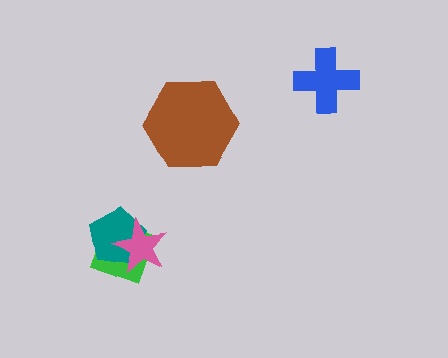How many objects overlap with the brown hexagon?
0 objects overlap with the brown hexagon.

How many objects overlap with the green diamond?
2 objects overlap with the green diamond.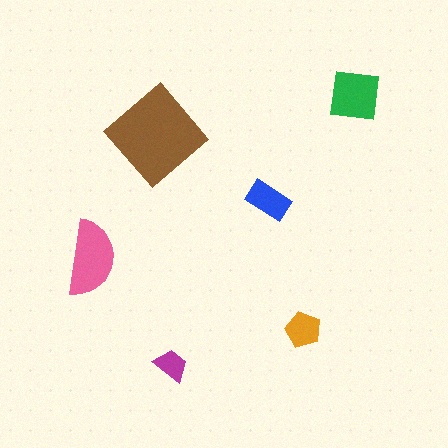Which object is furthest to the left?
The pink semicircle is leftmost.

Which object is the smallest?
The magenta trapezoid.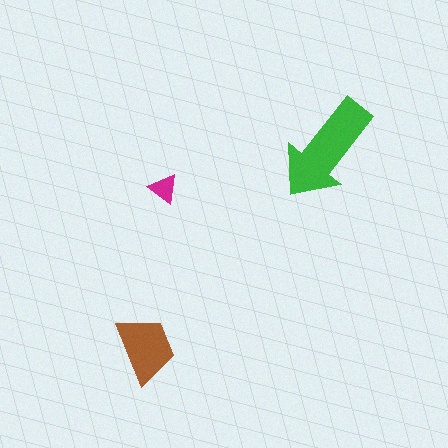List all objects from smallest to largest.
The magenta triangle, the brown trapezoid, the green arrow.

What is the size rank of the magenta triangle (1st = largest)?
3rd.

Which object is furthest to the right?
The green arrow is rightmost.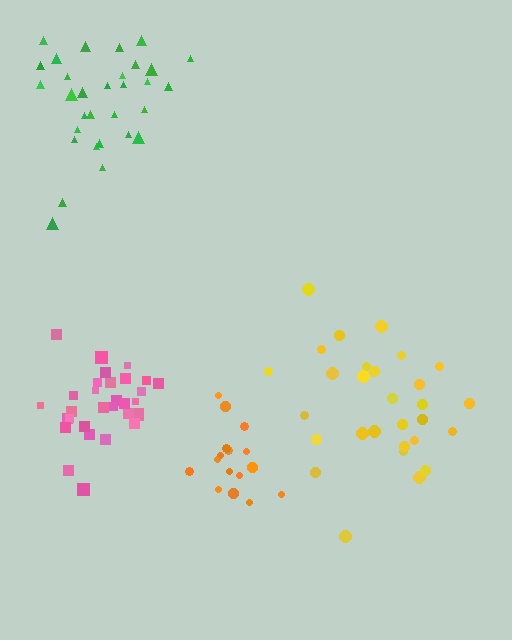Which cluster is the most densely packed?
Pink.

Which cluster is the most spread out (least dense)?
Yellow.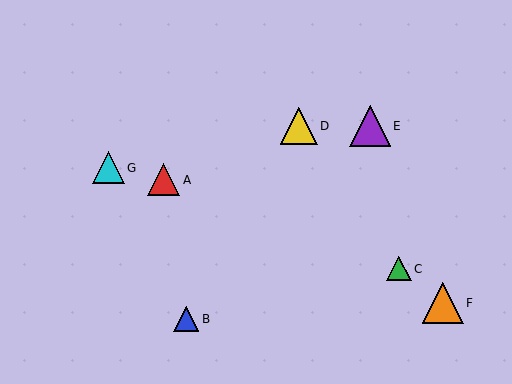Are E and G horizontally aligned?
No, E is at y≈126 and G is at y≈168.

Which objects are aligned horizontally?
Objects D, E are aligned horizontally.